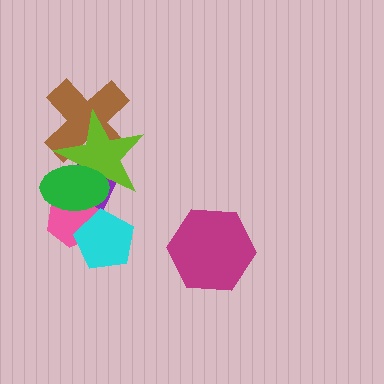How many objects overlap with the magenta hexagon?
0 objects overlap with the magenta hexagon.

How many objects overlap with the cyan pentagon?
2 objects overlap with the cyan pentagon.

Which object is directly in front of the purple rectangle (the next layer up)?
The lime star is directly in front of the purple rectangle.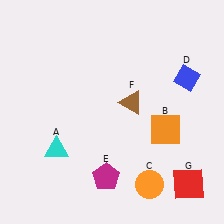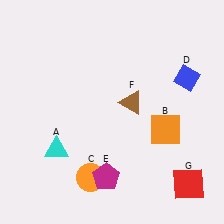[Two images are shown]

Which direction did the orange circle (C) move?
The orange circle (C) moved left.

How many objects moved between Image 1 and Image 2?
1 object moved between the two images.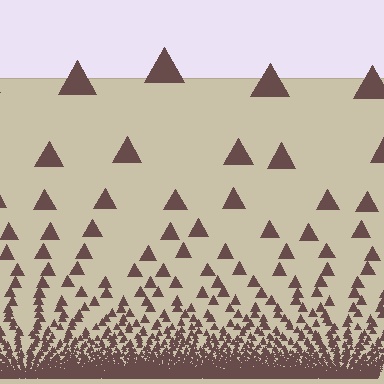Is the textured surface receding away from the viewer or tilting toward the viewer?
The surface appears to tilt toward the viewer. Texture elements get larger and sparser toward the top.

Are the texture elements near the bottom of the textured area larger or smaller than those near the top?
Smaller. The gradient is inverted — elements near the bottom are smaller and denser.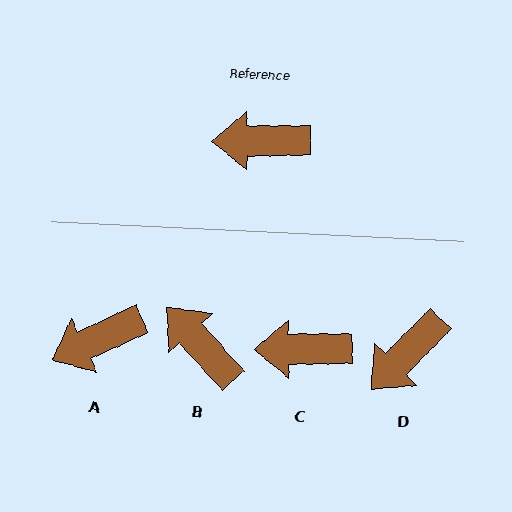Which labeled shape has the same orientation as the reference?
C.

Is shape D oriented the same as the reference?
No, it is off by about 45 degrees.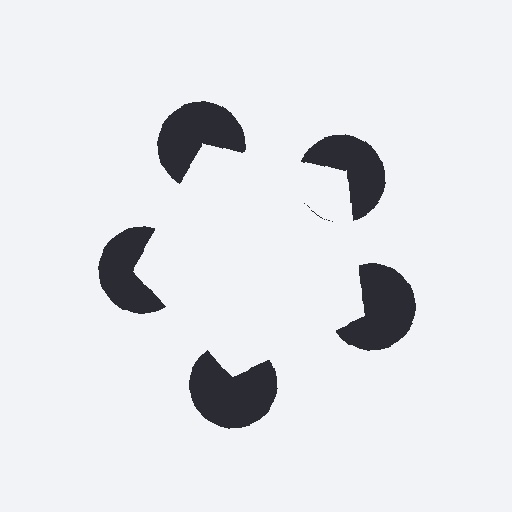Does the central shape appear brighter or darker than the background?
It typically appears slightly brighter than the background, even though no actual brightness change is drawn.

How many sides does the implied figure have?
5 sides.